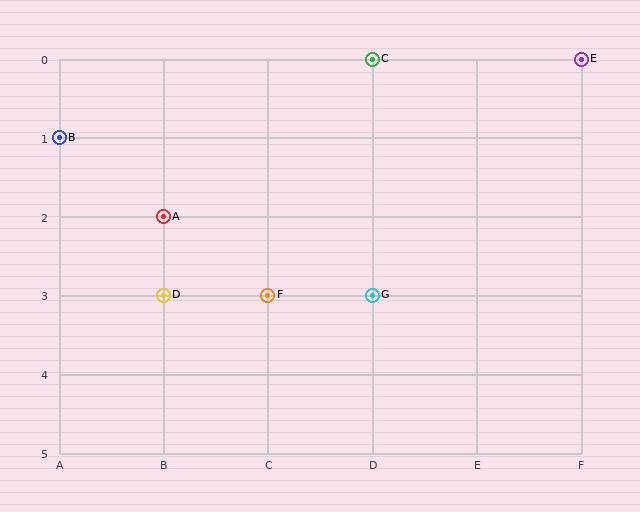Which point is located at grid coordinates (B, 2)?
Point A is at (B, 2).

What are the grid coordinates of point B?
Point B is at grid coordinates (A, 1).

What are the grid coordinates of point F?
Point F is at grid coordinates (C, 3).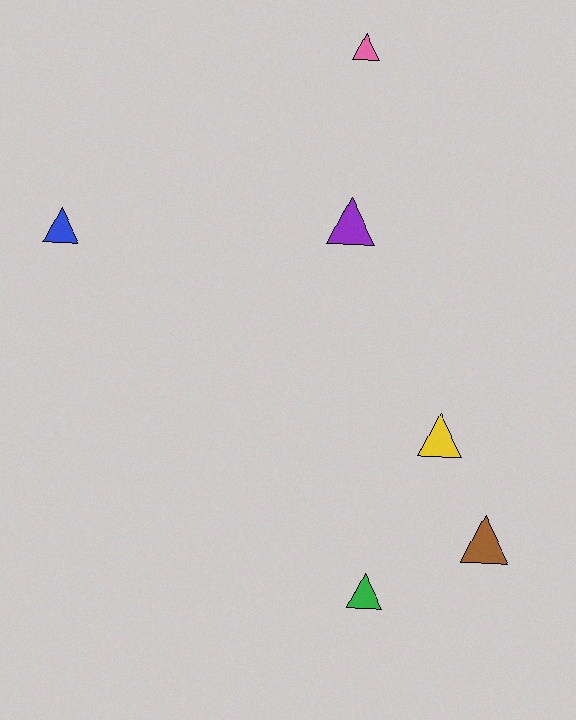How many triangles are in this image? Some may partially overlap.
There are 6 triangles.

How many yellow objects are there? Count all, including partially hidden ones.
There is 1 yellow object.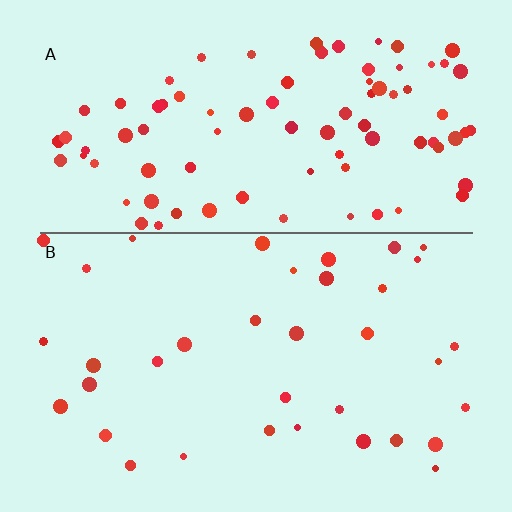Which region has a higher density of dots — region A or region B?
A (the top).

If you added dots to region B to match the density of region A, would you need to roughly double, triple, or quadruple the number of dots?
Approximately double.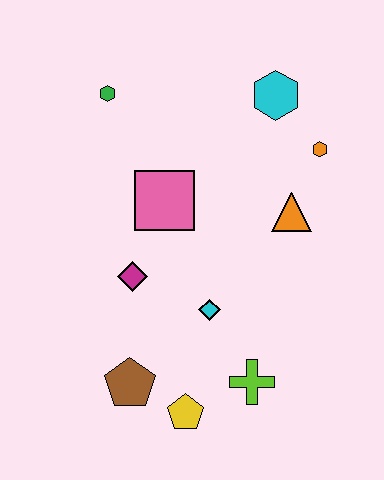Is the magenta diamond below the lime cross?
No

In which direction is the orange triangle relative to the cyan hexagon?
The orange triangle is below the cyan hexagon.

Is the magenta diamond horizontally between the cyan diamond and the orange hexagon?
No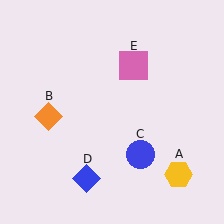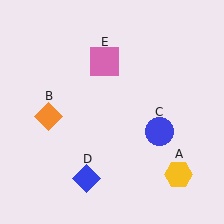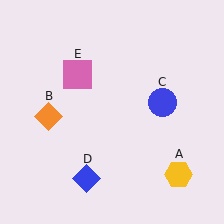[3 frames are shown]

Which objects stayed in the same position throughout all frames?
Yellow hexagon (object A) and orange diamond (object B) and blue diamond (object D) remained stationary.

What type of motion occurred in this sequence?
The blue circle (object C), pink square (object E) rotated counterclockwise around the center of the scene.